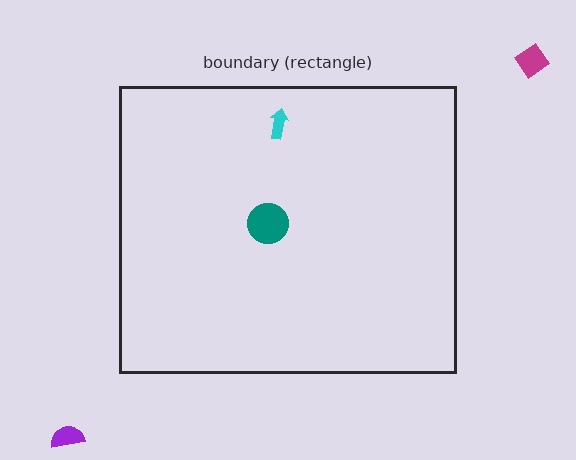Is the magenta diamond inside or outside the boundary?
Outside.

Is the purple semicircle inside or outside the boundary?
Outside.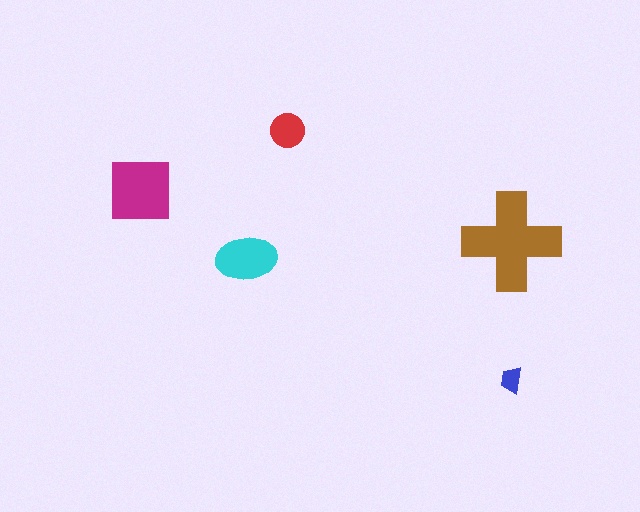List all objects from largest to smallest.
The brown cross, the magenta square, the cyan ellipse, the red circle, the blue trapezoid.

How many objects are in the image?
There are 5 objects in the image.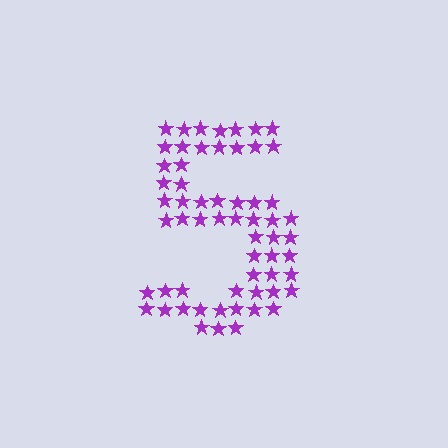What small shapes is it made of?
It is made of small stars.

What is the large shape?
The large shape is the digit 5.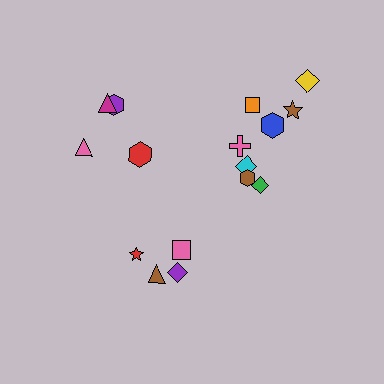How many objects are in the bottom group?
There are 4 objects.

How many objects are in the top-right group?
There are 8 objects.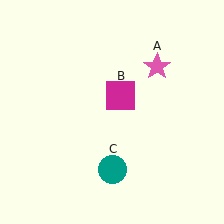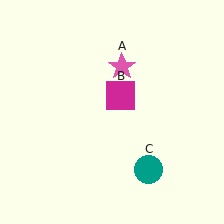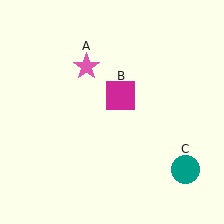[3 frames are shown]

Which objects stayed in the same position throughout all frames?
Magenta square (object B) remained stationary.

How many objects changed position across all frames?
2 objects changed position: pink star (object A), teal circle (object C).